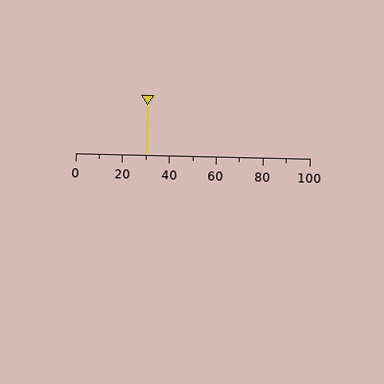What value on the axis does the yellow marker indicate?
The marker indicates approximately 30.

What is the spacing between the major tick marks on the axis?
The major ticks are spaced 20 apart.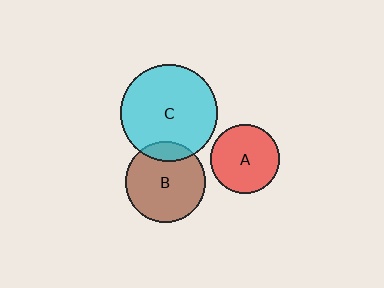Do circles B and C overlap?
Yes.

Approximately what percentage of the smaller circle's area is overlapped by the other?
Approximately 15%.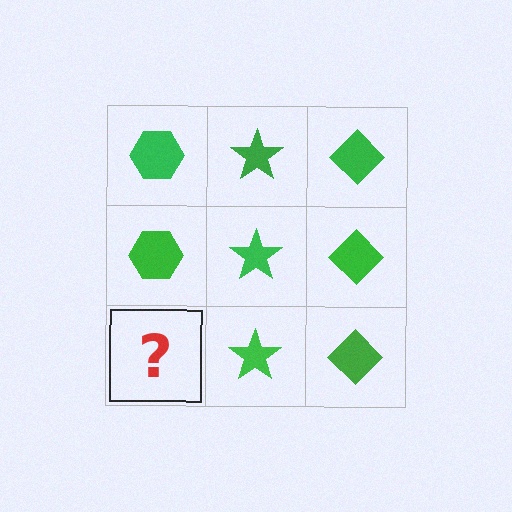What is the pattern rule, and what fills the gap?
The rule is that each column has a consistent shape. The gap should be filled with a green hexagon.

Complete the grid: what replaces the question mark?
The question mark should be replaced with a green hexagon.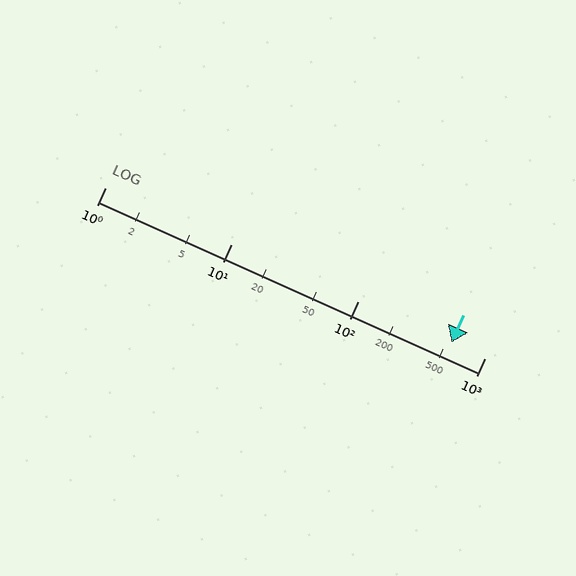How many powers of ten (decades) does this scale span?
The scale spans 3 decades, from 1 to 1000.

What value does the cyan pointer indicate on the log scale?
The pointer indicates approximately 550.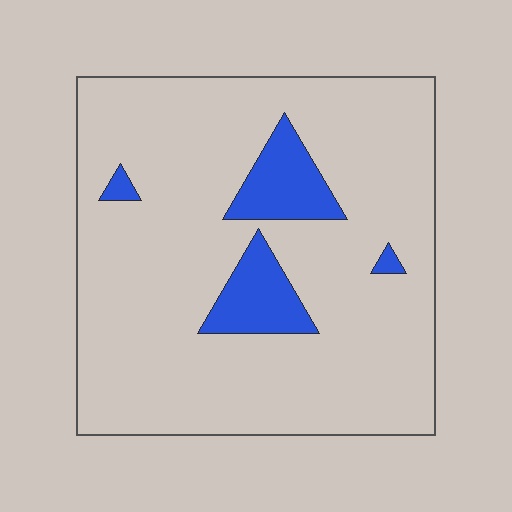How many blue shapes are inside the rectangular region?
4.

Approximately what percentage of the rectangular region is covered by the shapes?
Approximately 10%.